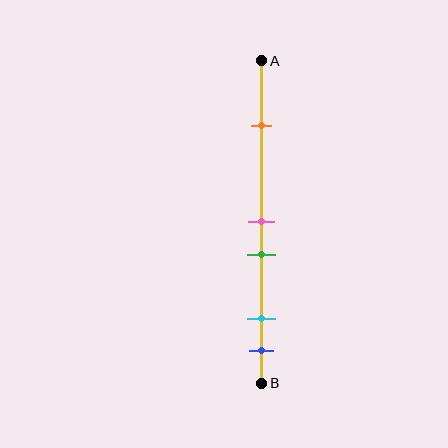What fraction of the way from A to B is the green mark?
The green mark is approximately 60% (0.6) of the way from A to B.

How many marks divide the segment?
There are 5 marks dividing the segment.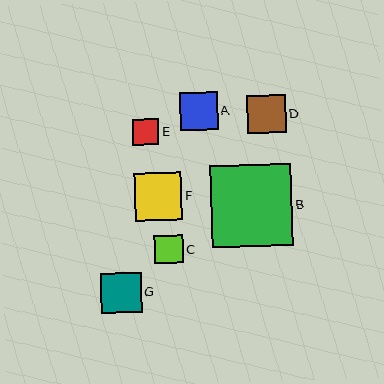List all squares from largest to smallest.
From largest to smallest: B, F, G, D, A, C, E.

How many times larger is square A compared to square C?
Square A is approximately 1.3 times the size of square C.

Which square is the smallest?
Square E is the smallest with a size of approximately 26 pixels.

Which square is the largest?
Square B is the largest with a size of approximately 82 pixels.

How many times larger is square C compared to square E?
Square C is approximately 1.1 times the size of square E.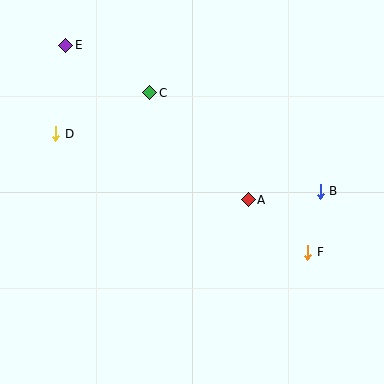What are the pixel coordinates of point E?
Point E is at (66, 45).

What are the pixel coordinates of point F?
Point F is at (308, 252).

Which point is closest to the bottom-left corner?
Point D is closest to the bottom-left corner.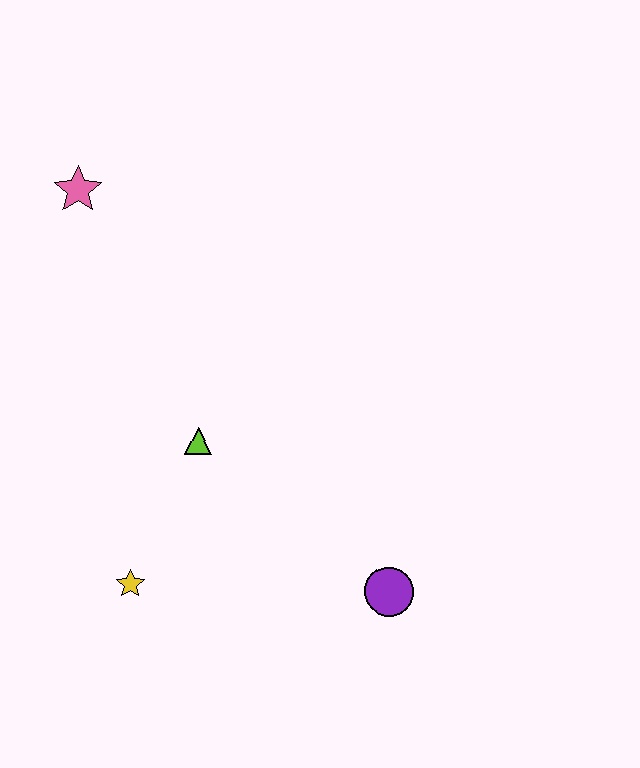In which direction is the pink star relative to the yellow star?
The pink star is above the yellow star.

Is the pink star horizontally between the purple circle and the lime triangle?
No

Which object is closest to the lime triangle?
The yellow star is closest to the lime triangle.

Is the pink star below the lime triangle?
No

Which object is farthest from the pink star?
The purple circle is farthest from the pink star.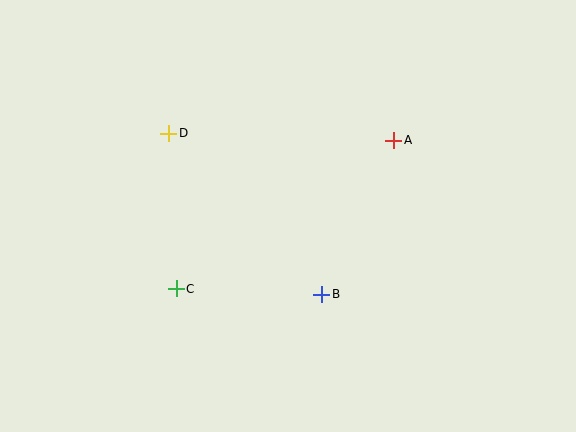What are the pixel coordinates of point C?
Point C is at (176, 289).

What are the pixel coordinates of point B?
Point B is at (322, 294).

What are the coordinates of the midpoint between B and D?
The midpoint between B and D is at (245, 214).